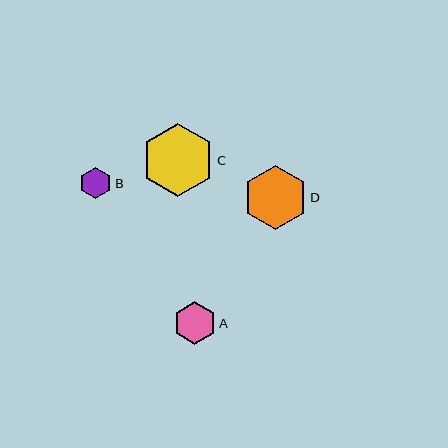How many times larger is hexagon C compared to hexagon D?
Hexagon C is approximately 1.1 times the size of hexagon D.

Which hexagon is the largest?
Hexagon C is the largest with a size of approximately 73 pixels.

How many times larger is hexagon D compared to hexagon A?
Hexagon D is approximately 1.5 times the size of hexagon A.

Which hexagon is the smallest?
Hexagon B is the smallest with a size of approximately 32 pixels.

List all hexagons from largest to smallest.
From largest to smallest: C, D, A, B.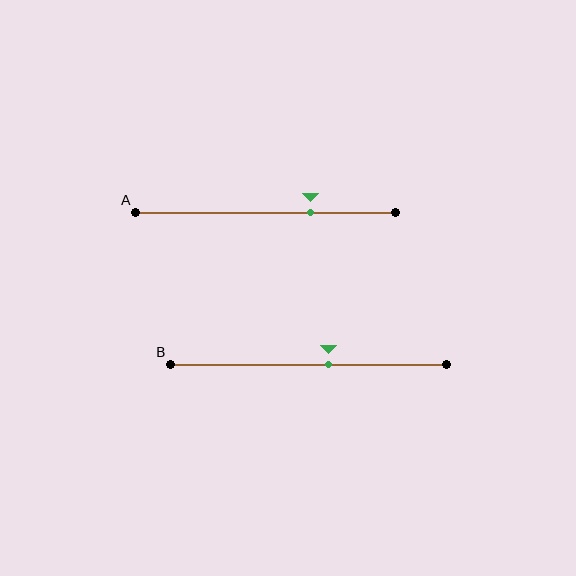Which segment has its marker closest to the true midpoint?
Segment B has its marker closest to the true midpoint.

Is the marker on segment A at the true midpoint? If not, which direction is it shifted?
No, the marker on segment A is shifted to the right by about 17% of the segment length.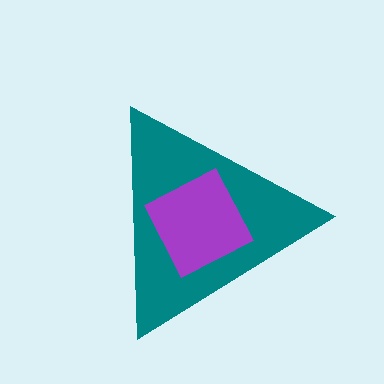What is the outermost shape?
The teal triangle.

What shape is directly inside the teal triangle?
The purple diamond.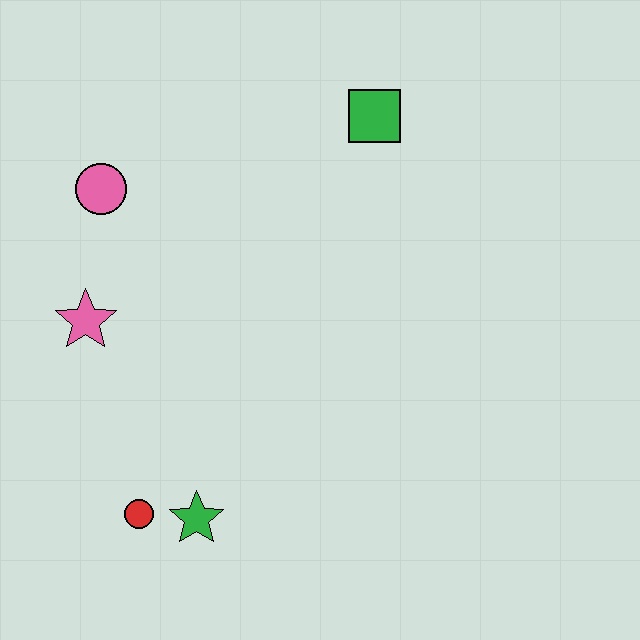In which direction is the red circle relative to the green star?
The red circle is to the left of the green star.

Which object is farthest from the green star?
The green square is farthest from the green star.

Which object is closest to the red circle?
The green star is closest to the red circle.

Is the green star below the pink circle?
Yes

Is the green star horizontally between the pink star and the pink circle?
No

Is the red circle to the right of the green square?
No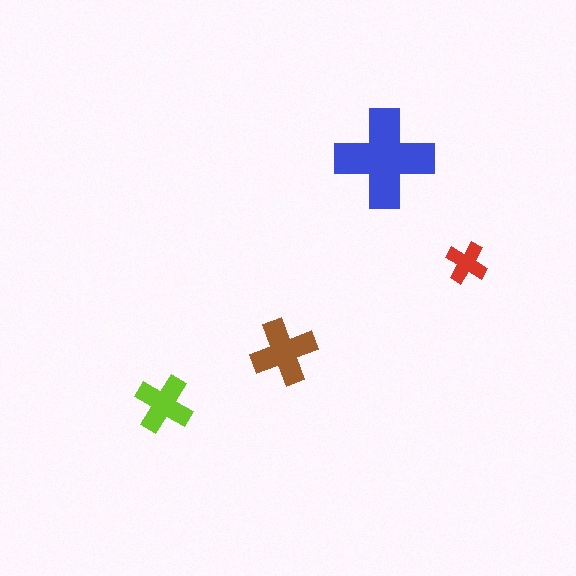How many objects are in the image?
There are 4 objects in the image.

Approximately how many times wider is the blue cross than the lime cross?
About 1.5 times wider.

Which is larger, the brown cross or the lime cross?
The brown one.